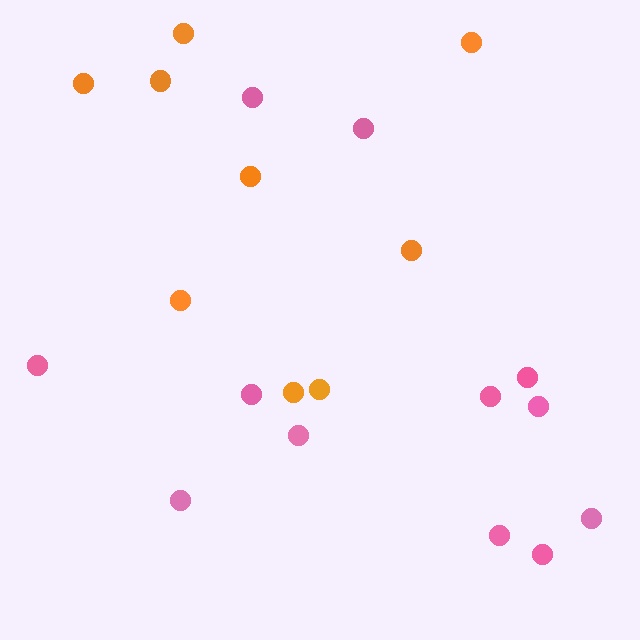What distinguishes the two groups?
There are 2 groups: one group of pink circles (12) and one group of orange circles (9).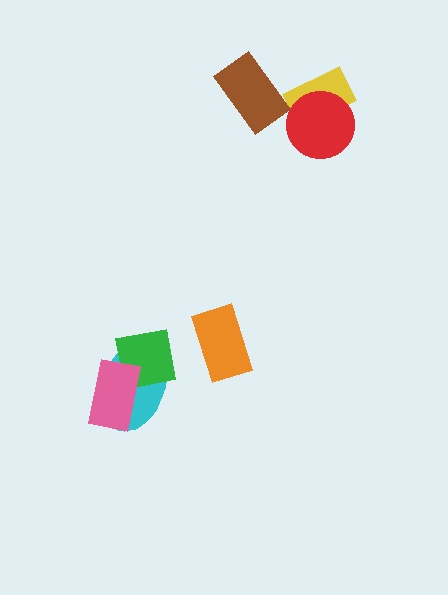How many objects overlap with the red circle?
1 object overlaps with the red circle.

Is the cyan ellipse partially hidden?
Yes, it is partially covered by another shape.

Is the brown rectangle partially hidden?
No, no other shape covers it.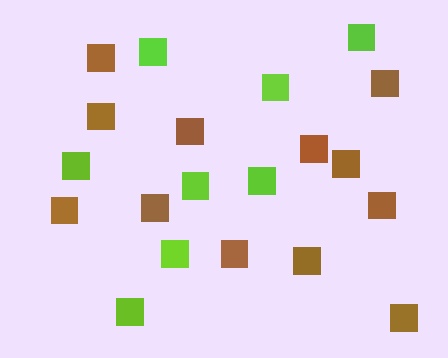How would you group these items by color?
There are 2 groups: one group of brown squares (12) and one group of lime squares (8).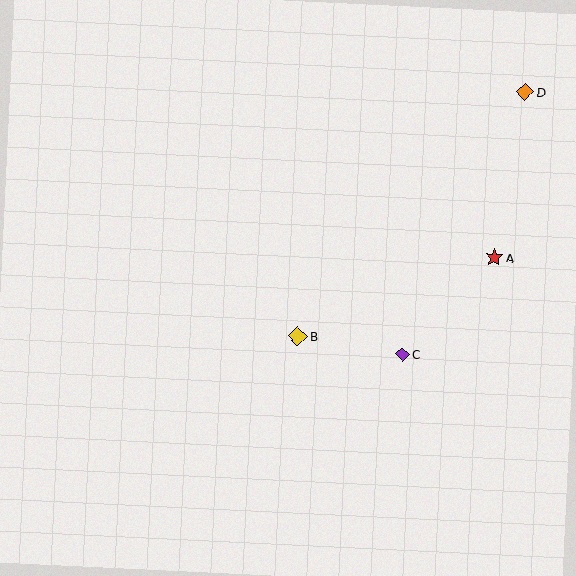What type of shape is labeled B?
Shape B is a yellow diamond.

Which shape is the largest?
The yellow diamond (labeled B) is the largest.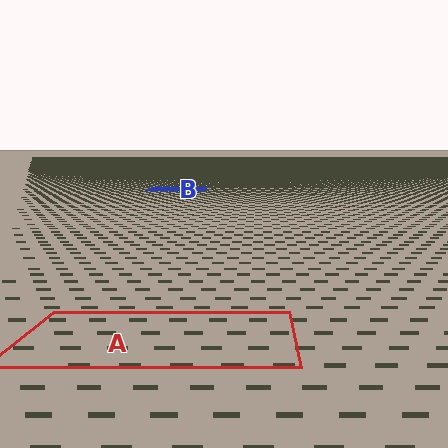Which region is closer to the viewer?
Region A is closer. The texture elements there are larger and more spread out.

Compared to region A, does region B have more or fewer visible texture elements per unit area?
Region B has more texture elements per unit area — they are packed more densely because it is farther away.